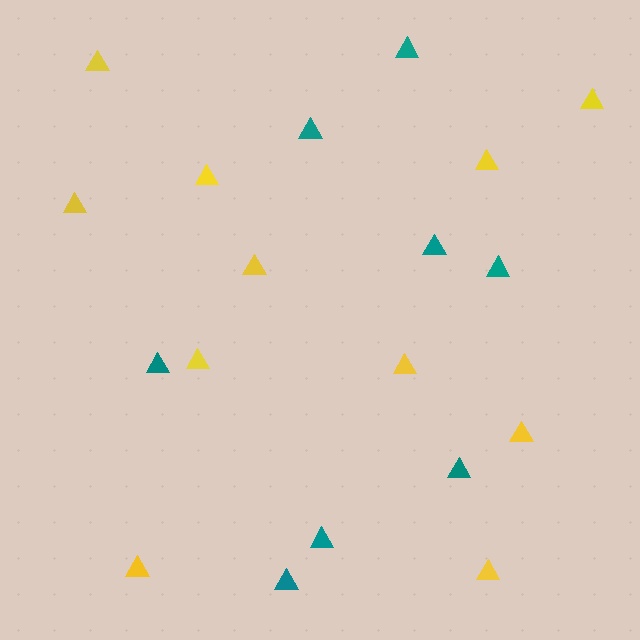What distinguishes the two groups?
There are 2 groups: one group of teal triangles (8) and one group of yellow triangles (11).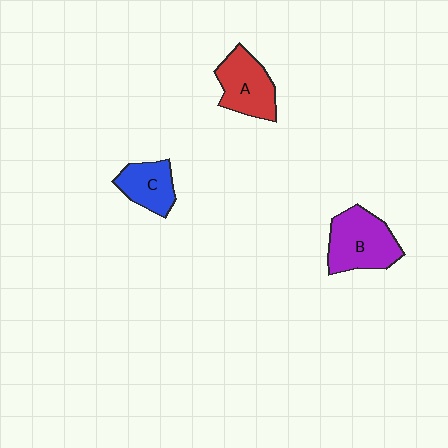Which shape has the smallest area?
Shape C (blue).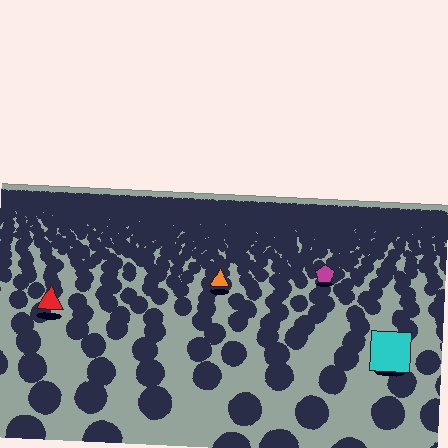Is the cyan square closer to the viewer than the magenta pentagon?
Yes. The cyan square is closer — you can tell from the texture gradient: the ground texture is coarser near it.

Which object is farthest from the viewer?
The magenta pentagon is farthest from the viewer. It appears smaller and the ground texture around it is denser.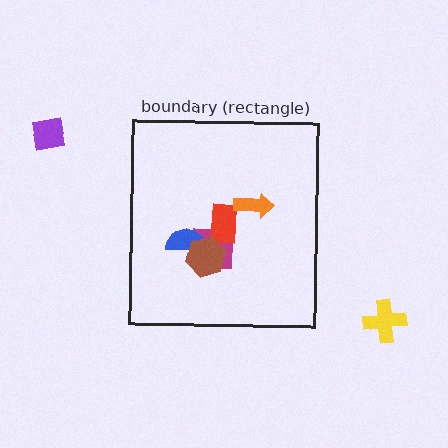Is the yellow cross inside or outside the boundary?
Outside.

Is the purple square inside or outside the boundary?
Outside.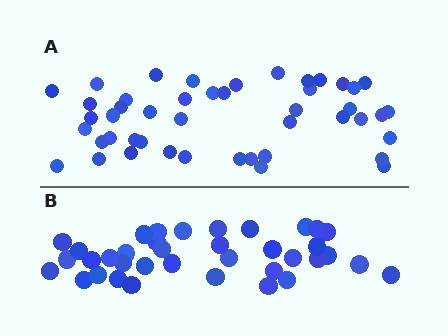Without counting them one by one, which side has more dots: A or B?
Region A (the top region) has more dots.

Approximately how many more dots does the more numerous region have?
Region A has roughly 8 or so more dots than region B.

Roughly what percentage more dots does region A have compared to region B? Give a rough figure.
About 25% more.